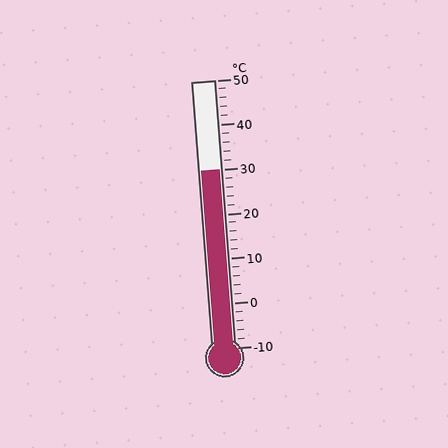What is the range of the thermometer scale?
The thermometer scale ranges from -10°C to 50°C.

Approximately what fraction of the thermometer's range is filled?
The thermometer is filled to approximately 65% of its range.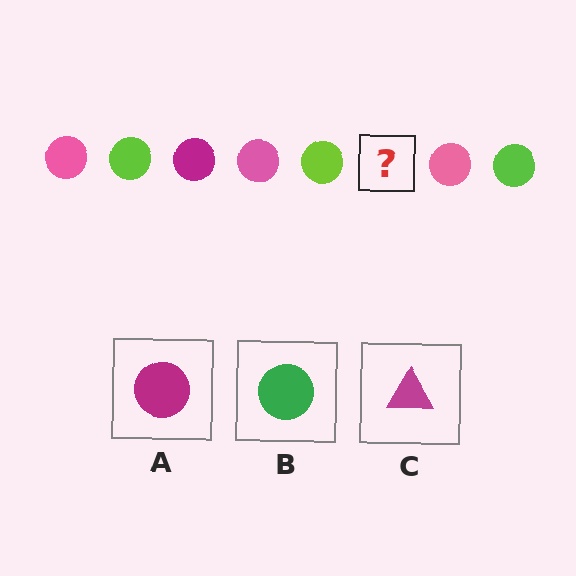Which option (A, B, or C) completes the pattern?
A.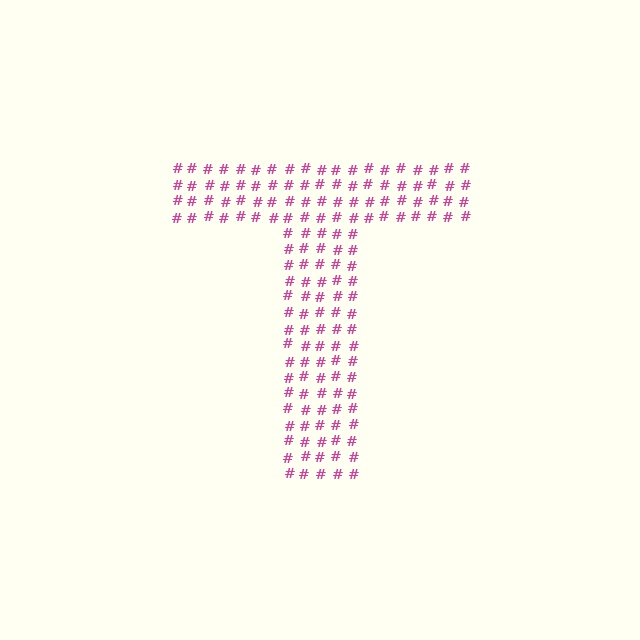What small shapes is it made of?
It is made of small hash symbols.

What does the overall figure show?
The overall figure shows the letter T.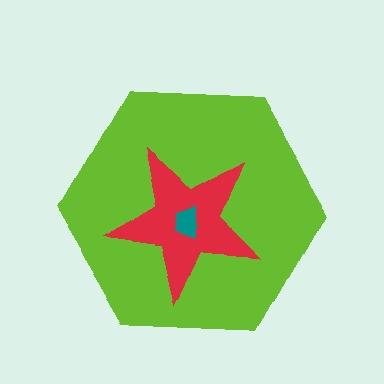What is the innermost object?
The teal trapezoid.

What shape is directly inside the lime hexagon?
The red star.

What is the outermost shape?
The lime hexagon.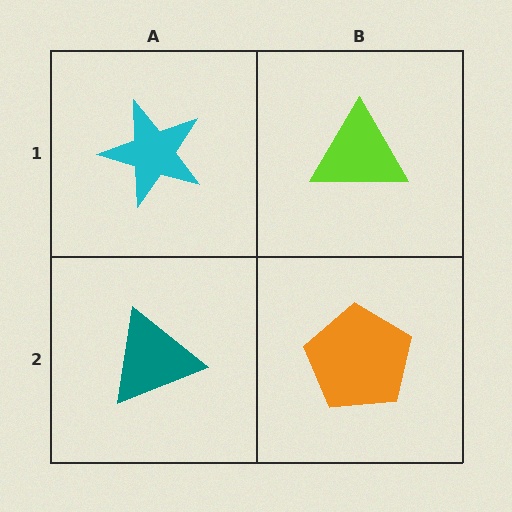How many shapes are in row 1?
2 shapes.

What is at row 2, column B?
An orange pentagon.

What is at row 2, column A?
A teal triangle.